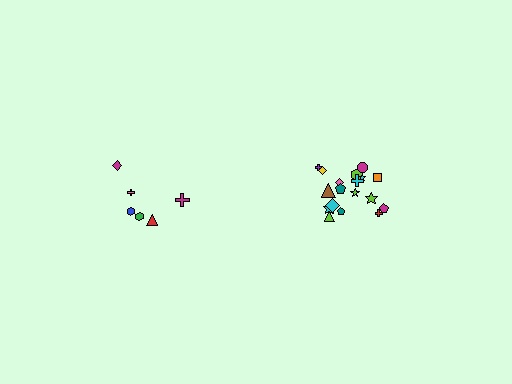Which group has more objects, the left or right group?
The right group.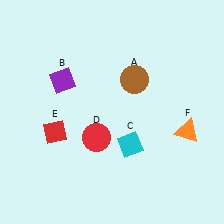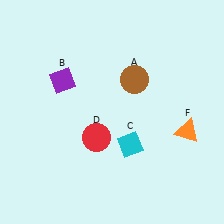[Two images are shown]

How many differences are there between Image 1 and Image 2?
There is 1 difference between the two images.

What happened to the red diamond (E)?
The red diamond (E) was removed in Image 2. It was in the bottom-left area of Image 1.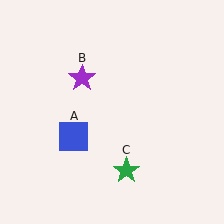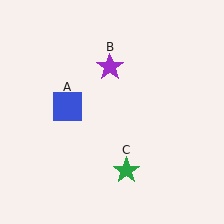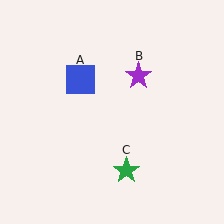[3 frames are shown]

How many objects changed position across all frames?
2 objects changed position: blue square (object A), purple star (object B).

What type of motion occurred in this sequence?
The blue square (object A), purple star (object B) rotated clockwise around the center of the scene.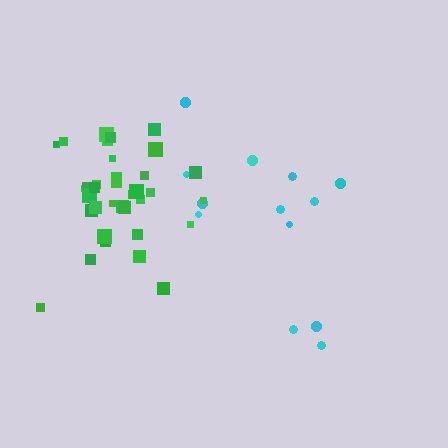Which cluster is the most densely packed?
Green.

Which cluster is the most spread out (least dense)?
Cyan.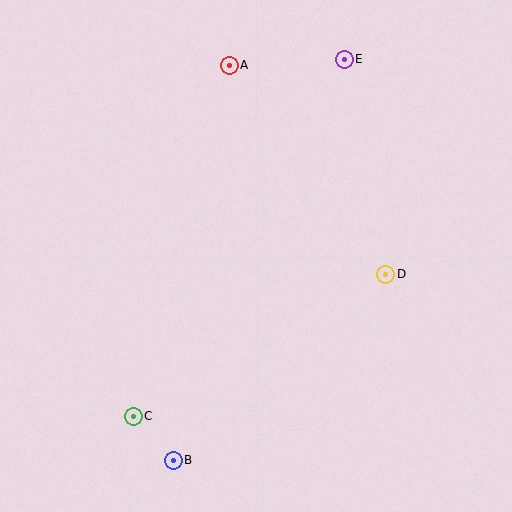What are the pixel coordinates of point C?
Point C is at (133, 416).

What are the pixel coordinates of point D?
Point D is at (386, 274).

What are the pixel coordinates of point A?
Point A is at (229, 65).